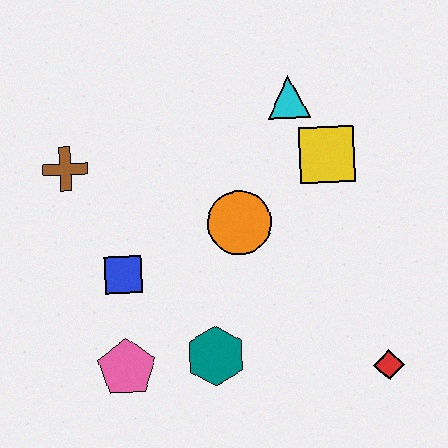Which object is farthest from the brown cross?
The red diamond is farthest from the brown cross.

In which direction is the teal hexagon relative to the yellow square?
The teal hexagon is below the yellow square.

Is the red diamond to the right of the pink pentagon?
Yes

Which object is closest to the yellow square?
The cyan triangle is closest to the yellow square.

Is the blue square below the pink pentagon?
No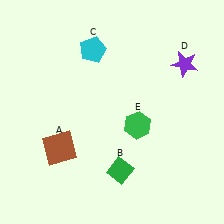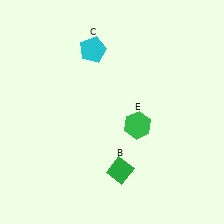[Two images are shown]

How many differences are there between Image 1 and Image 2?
There are 2 differences between the two images.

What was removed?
The brown square (A), the purple star (D) were removed in Image 2.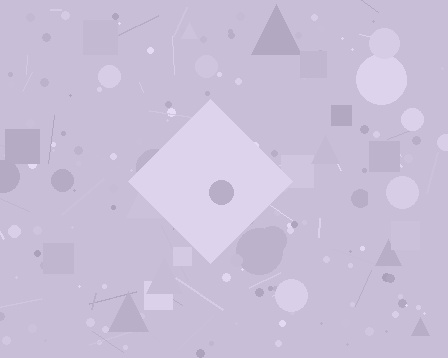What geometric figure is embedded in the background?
A diamond is embedded in the background.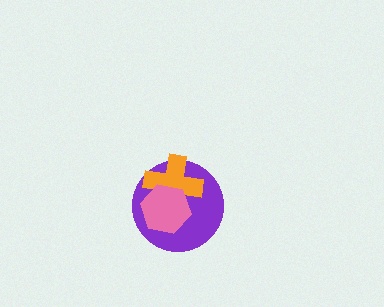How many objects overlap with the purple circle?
2 objects overlap with the purple circle.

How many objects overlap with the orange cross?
2 objects overlap with the orange cross.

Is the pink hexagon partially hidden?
No, no other shape covers it.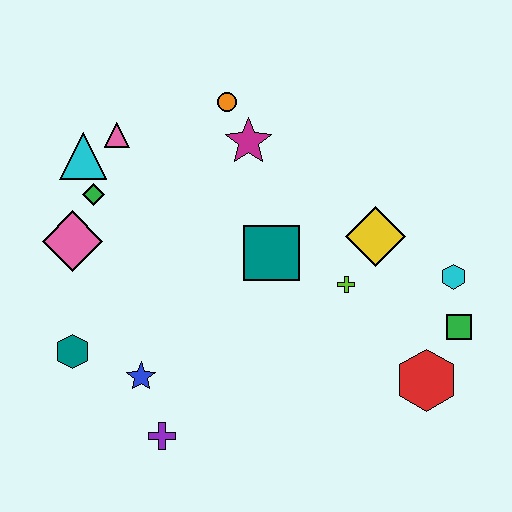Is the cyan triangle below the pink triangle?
Yes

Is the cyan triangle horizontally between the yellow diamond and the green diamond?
No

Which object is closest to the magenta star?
The orange circle is closest to the magenta star.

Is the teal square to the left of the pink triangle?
No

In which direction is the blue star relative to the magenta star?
The blue star is below the magenta star.